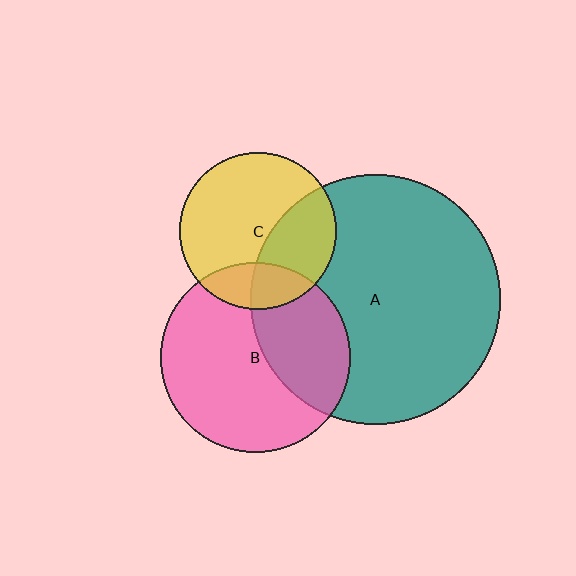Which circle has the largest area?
Circle A (teal).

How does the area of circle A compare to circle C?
Approximately 2.5 times.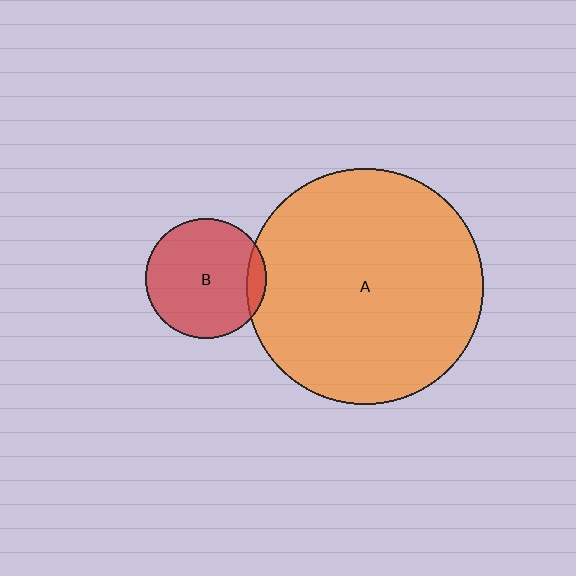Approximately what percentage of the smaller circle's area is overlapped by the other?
Approximately 10%.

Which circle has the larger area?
Circle A (orange).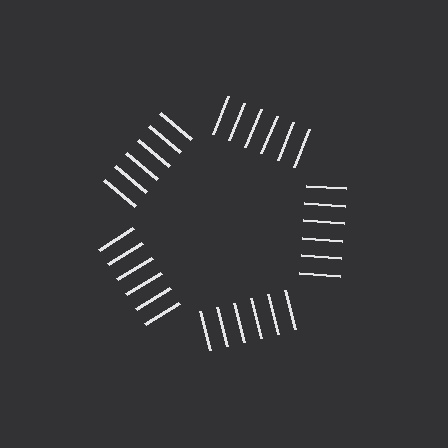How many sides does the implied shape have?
5 sides — the line-ends trace a pentagon.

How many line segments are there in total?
30 — 6 along each of the 5 edges.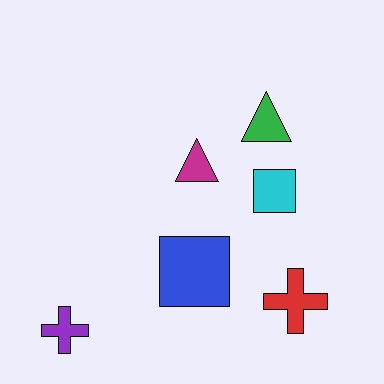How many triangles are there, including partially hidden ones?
There are 2 triangles.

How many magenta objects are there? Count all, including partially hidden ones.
There is 1 magenta object.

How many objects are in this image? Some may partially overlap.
There are 6 objects.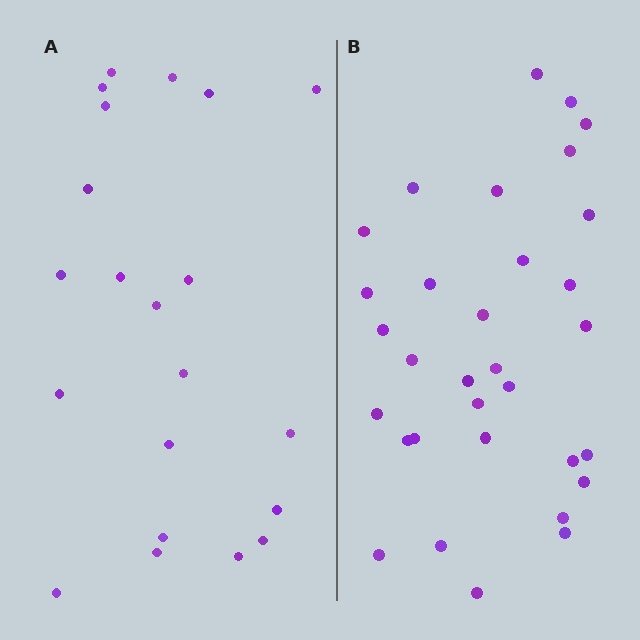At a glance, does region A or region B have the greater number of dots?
Region B (the right region) has more dots.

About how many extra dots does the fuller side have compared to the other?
Region B has roughly 12 or so more dots than region A.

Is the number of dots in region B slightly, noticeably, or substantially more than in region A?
Region B has substantially more. The ratio is roughly 1.5 to 1.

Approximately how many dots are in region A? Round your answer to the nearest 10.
About 20 dots. (The exact count is 21, which rounds to 20.)